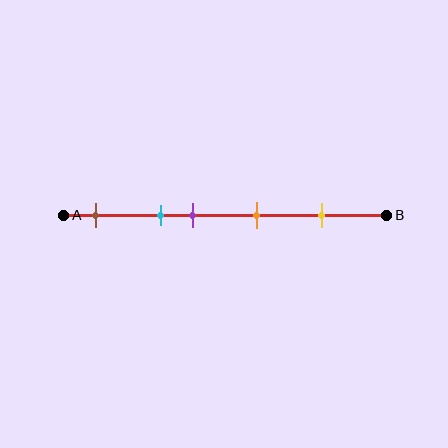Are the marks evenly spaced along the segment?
No, the marks are not evenly spaced.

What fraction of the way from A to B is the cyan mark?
The cyan mark is approximately 30% (0.3) of the way from A to B.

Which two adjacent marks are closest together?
The cyan and purple marks are the closest adjacent pair.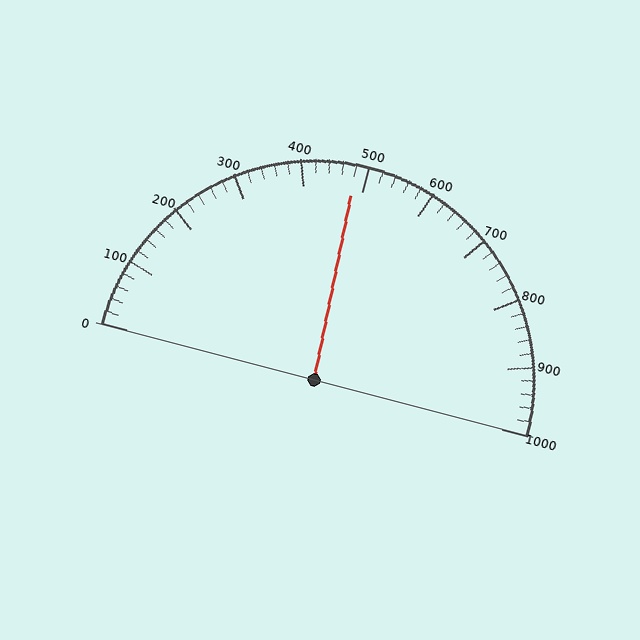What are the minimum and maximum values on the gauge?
The gauge ranges from 0 to 1000.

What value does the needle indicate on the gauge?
The needle indicates approximately 480.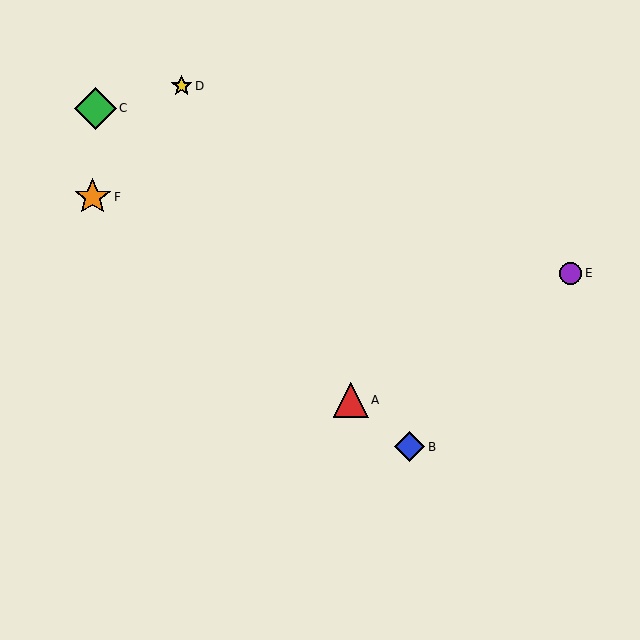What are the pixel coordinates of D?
Object D is at (182, 86).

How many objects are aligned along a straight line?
3 objects (A, B, F) are aligned along a straight line.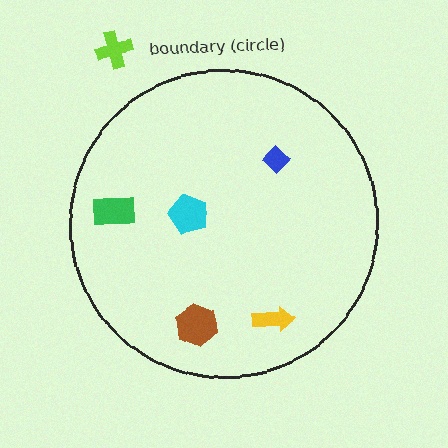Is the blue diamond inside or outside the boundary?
Inside.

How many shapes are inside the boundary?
5 inside, 1 outside.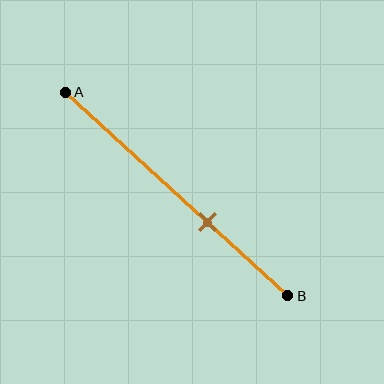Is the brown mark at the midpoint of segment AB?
No, the mark is at about 65% from A, not at the 50% midpoint.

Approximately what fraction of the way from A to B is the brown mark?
The brown mark is approximately 65% of the way from A to B.